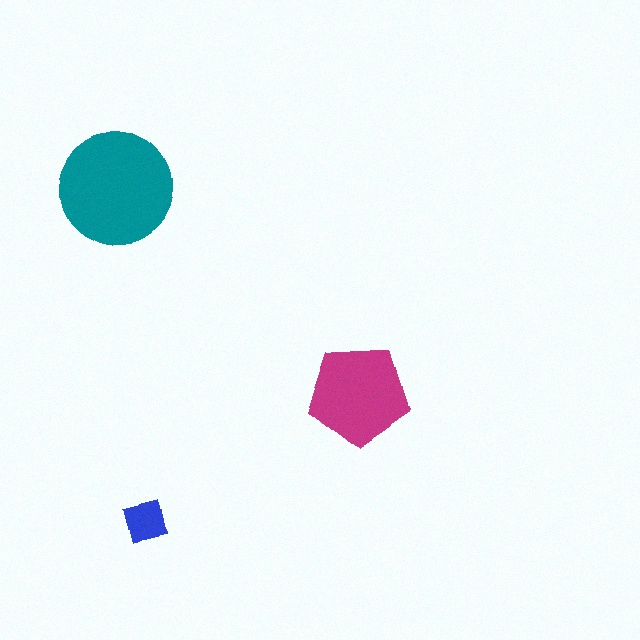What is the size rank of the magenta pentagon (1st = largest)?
2nd.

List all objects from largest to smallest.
The teal circle, the magenta pentagon, the blue square.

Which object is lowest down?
The blue square is bottommost.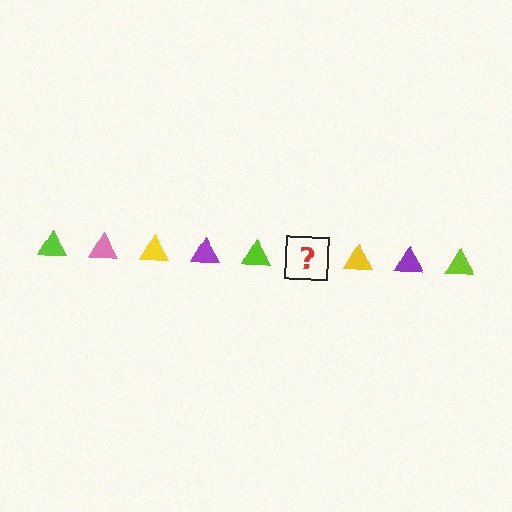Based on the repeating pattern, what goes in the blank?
The blank should be a pink triangle.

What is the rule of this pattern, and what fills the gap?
The rule is that the pattern cycles through lime, pink, yellow, purple triangles. The gap should be filled with a pink triangle.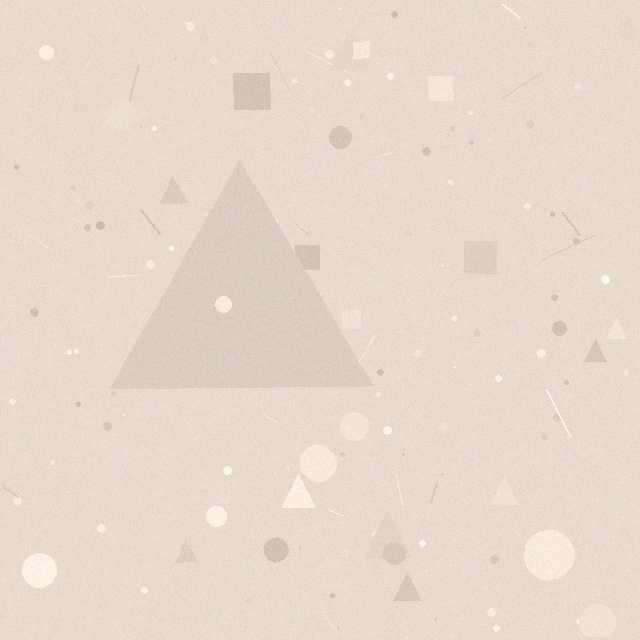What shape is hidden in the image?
A triangle is hidden in the image.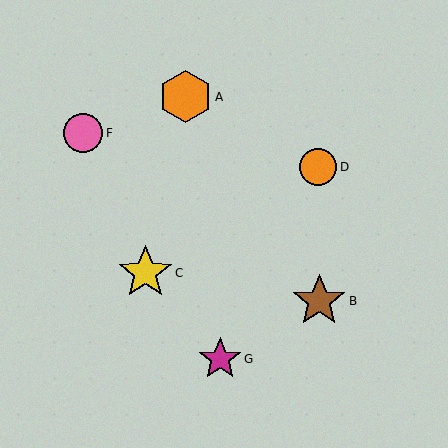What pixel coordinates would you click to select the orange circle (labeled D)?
Click at (318, 167) to select the orange circle D.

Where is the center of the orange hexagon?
The center of the orange hexagon is at (185, 97).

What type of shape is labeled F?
Shape F is a pink circle.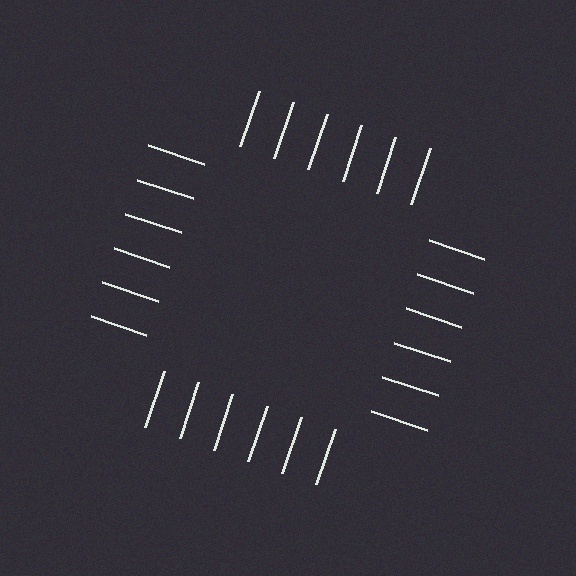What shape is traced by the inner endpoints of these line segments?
An illusory square — the line segments terminate on its edges but no continuous stroke is drawn.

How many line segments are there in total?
24 — 6 along each of the 4 edges.